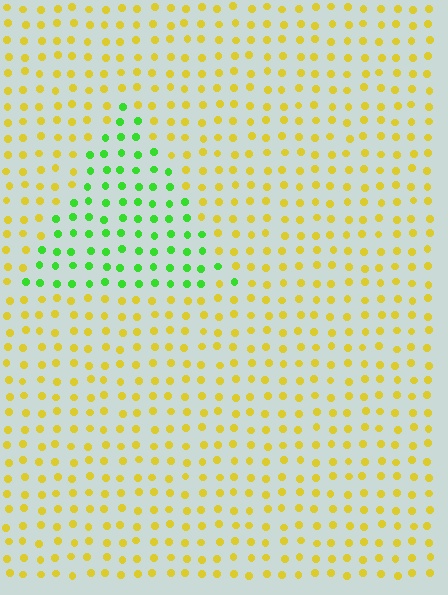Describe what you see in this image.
The image is filled with small yellow elements in a uniform arrangement. A triangle-shaped region is visible where the elements are tinted to a slightly different hue, forming a subtle color boundary.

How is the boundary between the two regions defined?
The boundary is defined purely by a slight shift in hue (about 62 degrees). Spacing, size, and orientation are identical on both sides.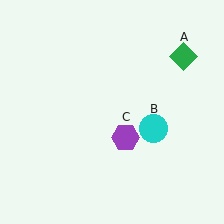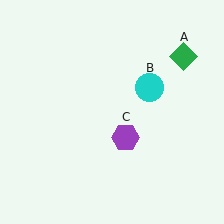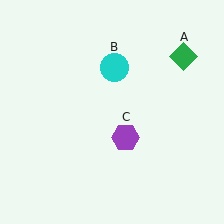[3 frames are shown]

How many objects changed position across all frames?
1 object changed position: cyan circle (object B).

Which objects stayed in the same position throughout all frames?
Green diamond (object A) and purple hexagon (object C) remained stationary.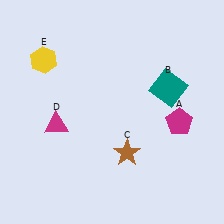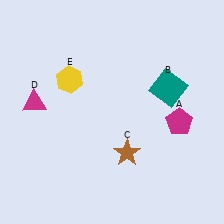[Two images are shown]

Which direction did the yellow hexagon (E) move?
The yellow hexagon (E) moved right.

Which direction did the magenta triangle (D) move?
The magenta triangle (D) moved left.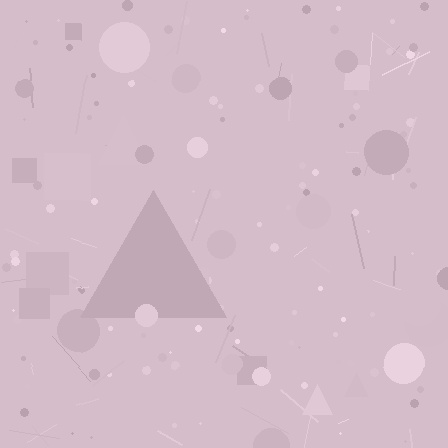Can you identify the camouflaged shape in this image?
The camouflaged shape is a triangle.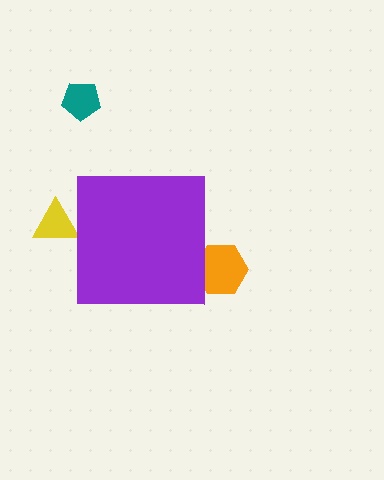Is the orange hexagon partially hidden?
Yes, the orange hexagon is partially hidden behind the purple square.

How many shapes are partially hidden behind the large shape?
2 shapes are partially hidden.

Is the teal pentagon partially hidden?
No, the teal pentagon is fully visible.